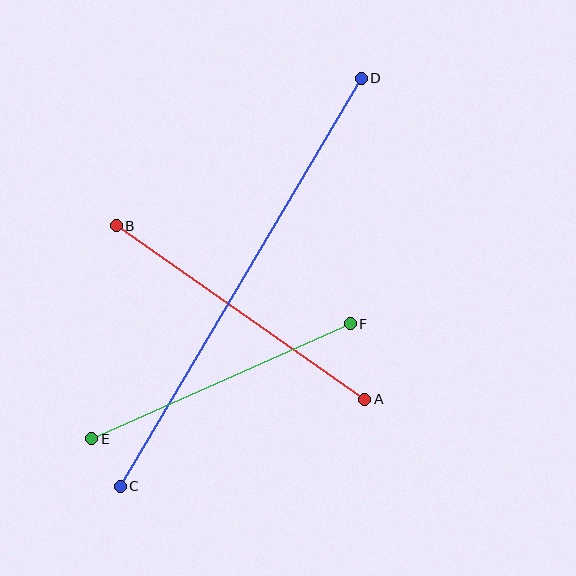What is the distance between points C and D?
The distance is approximately 474 pixels.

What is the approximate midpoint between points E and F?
The midpoint is at approximately (221, 381) pixels.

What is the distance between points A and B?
The distance is approximately 303 pixels.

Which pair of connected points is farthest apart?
Points C and D are farthest apart.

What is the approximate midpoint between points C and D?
The midpoint is at approximately (241, 282) pixels.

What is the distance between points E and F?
The distance is approximately 283 pixels.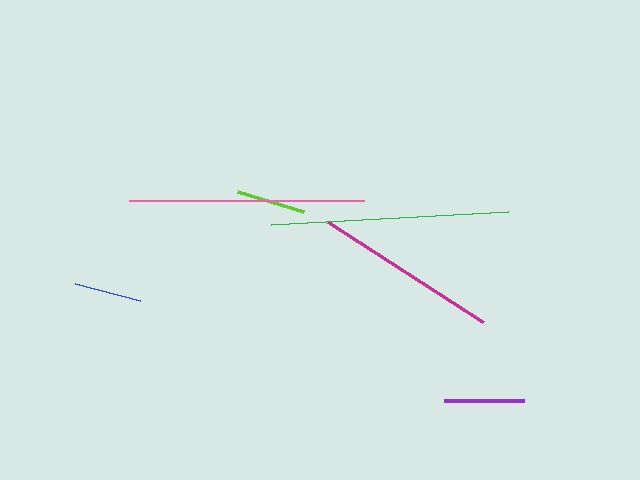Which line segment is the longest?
The green line is the longest at approximately 237 pixels.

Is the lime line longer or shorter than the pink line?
The pink line is longer than the lime line.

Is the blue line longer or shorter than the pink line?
The pink line is longer than the blue line.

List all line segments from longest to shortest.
From longest to shortest: green, pink, magenta, purple, lime, blue.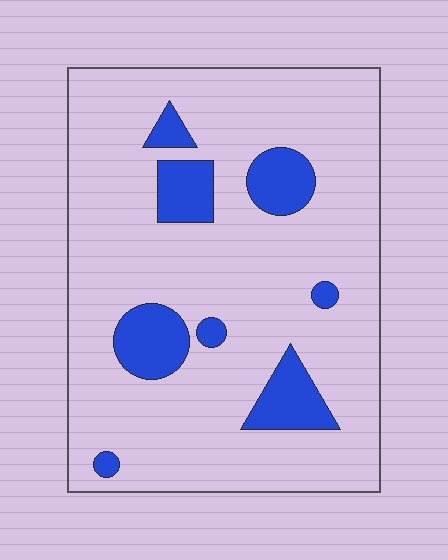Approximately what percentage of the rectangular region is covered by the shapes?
Approximately 15%.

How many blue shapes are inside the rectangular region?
8.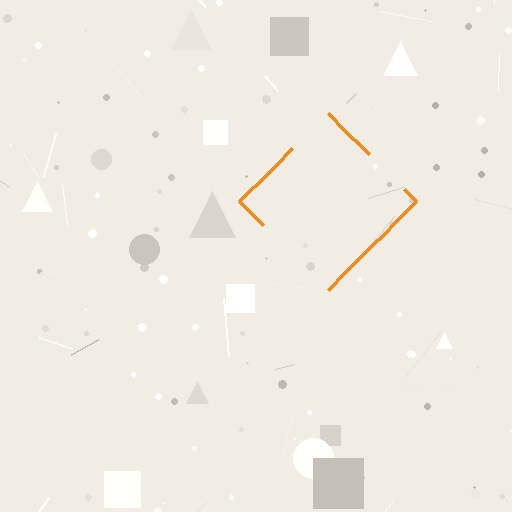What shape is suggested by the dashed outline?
The dashed outline suggests a diamond.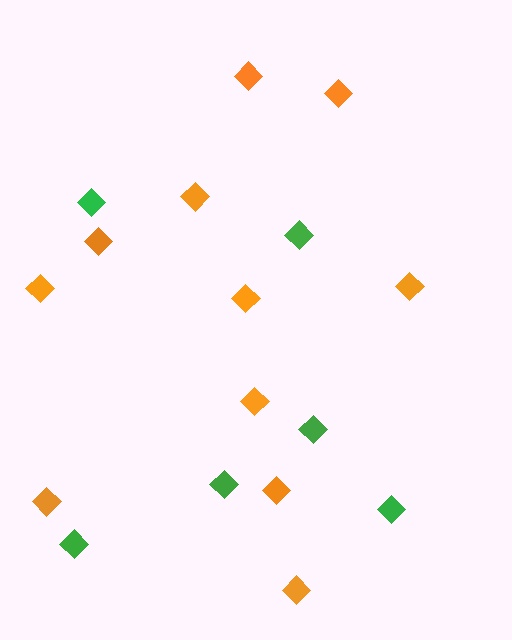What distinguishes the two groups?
There are 2 groups: one group of orange diamonds (11) and one group of green diamonds (6).